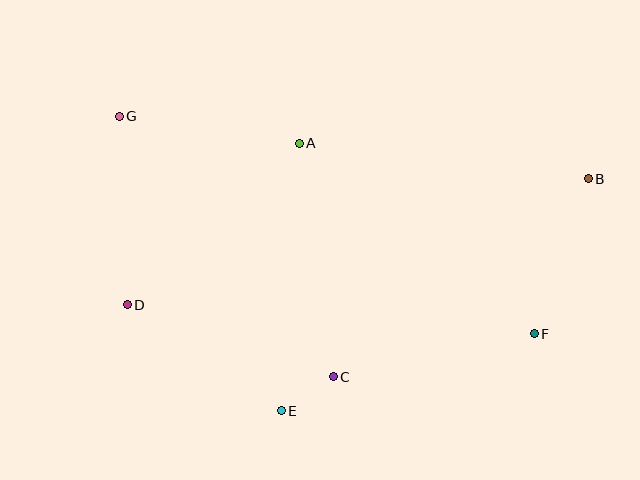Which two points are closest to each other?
Points C and E are closest to each other.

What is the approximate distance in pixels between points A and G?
The distance between A and G is approximately 182 pixels.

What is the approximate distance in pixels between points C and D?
The distance between C and D is approximately 219 pixels.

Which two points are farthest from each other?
Points B and D are farthest from each other.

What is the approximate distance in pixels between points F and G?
The distance between F and G is approximately 468 pixels.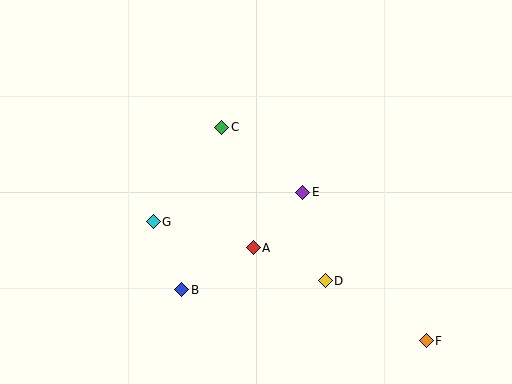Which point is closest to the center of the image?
Point E at (303, 192) is closest to the center.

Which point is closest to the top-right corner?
Point E is closest to the top-right corner.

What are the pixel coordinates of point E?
Point E is at (303, 192).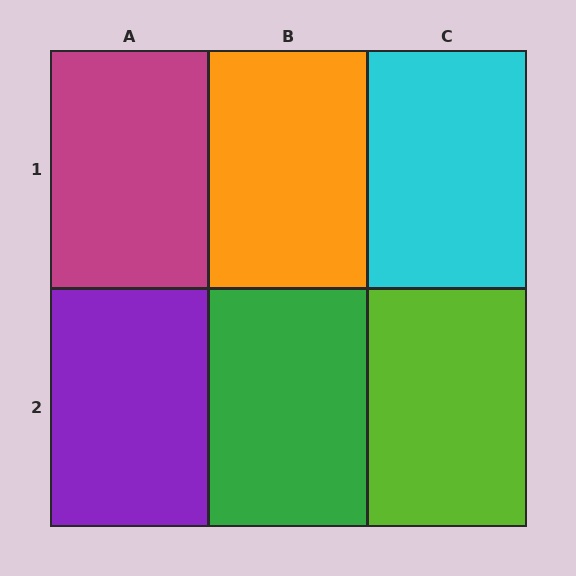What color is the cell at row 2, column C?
Lime.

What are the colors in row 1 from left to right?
Magenta, orange, cyan.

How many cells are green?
1 cell is green.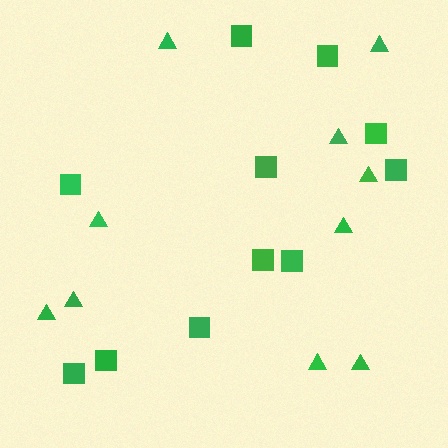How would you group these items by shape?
There are 2 groups: one group of squares (11) and one group of triangles (10).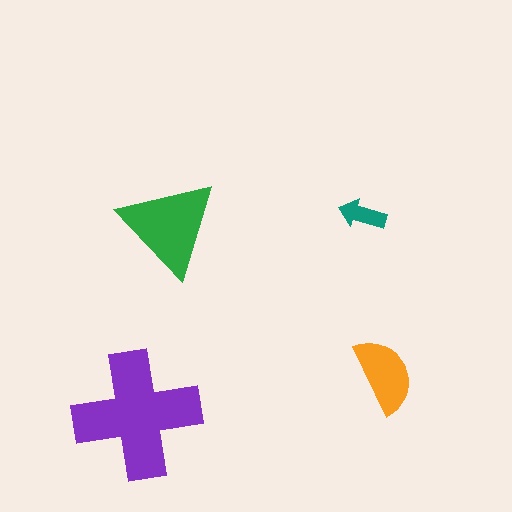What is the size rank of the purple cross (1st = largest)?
1st.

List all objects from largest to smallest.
The purple cross, the green triangle, the orange semicircle, the teal arrow.